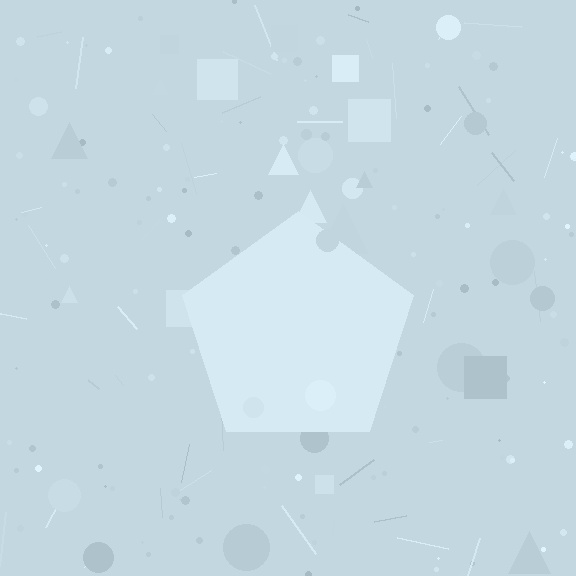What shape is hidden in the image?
A pentagon is hidden in the image.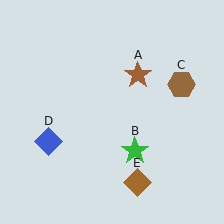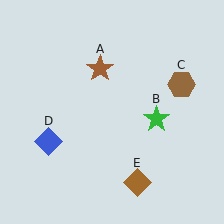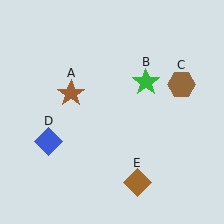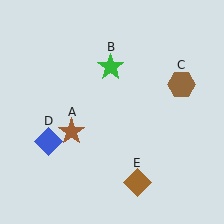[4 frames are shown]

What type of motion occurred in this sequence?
The brown star (object A), green star (object B) rotated counterclockwise around the center of the scene.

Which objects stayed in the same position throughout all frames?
Brown hexagon (object C) and blue diamond (object D) and brown diamond (object E) remained stationary.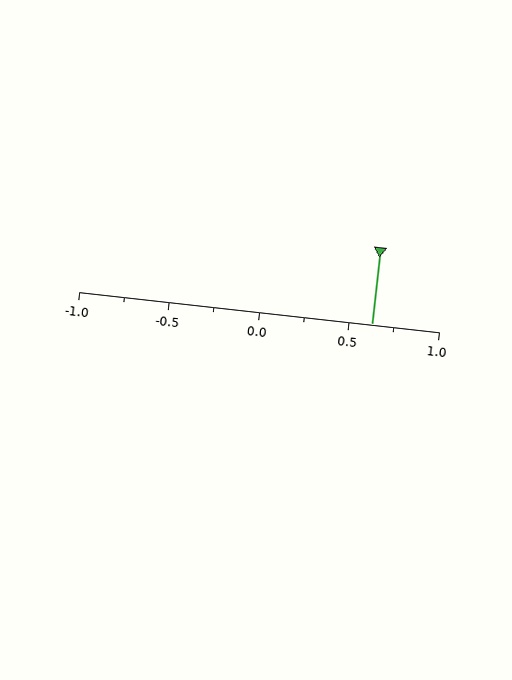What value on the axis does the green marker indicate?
The marker indicates approximately 0.62.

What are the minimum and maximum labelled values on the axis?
The axis runs from -1.0 to 1.0.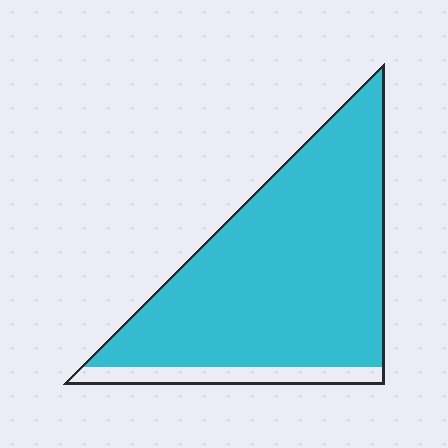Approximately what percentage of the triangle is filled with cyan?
Approximately 90%.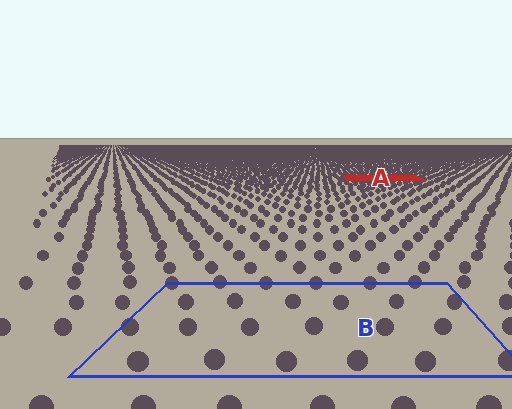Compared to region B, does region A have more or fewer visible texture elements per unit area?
Region A has more texture elements per unit area — they are packed more densely because it is farther away.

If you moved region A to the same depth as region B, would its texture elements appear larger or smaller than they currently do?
They would appear larger. At a closer depth, the same texture elements are projected at a bigger on-screen size.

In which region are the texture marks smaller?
The texture marks are smaller in region A, because it is farther away.